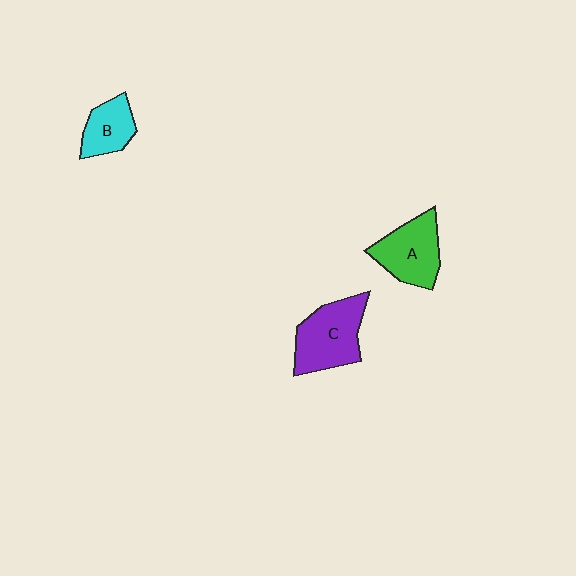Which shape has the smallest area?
Shape B (cyan).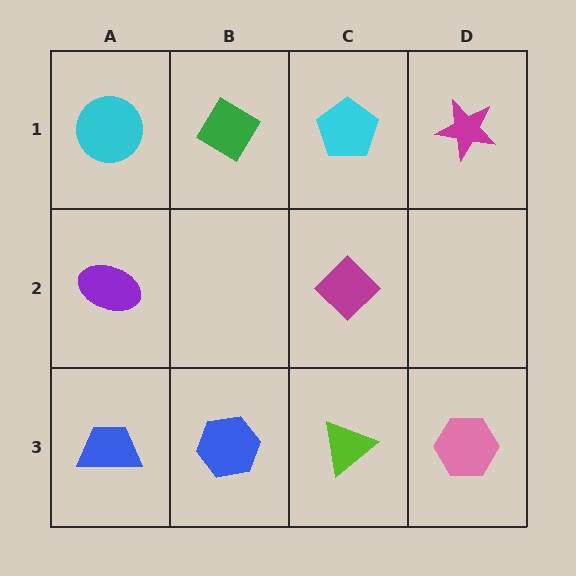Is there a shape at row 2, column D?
No, that cell is empty.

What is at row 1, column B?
A green diamond.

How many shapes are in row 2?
2 shapes.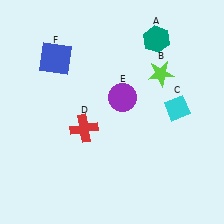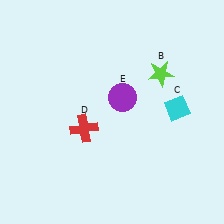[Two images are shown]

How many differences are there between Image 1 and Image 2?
There are 2 differences between the two images.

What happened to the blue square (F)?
The blue square (F) was removed in Image 2. It was in the top-left area of Image 1.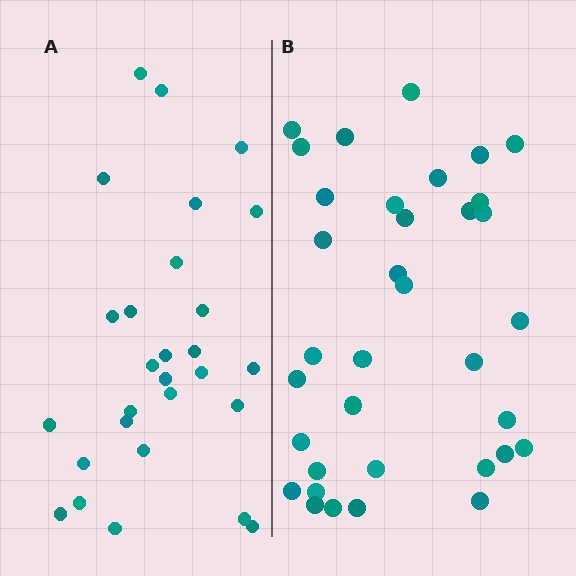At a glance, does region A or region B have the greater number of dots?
Region B (the right region) has more dots.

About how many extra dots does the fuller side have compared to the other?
Region B has roughly 8 or so more dots than region A.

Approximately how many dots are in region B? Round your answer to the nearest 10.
About 40 dots. (The exact count is 35, which rounds to 40.)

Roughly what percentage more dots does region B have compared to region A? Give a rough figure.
About 25% more.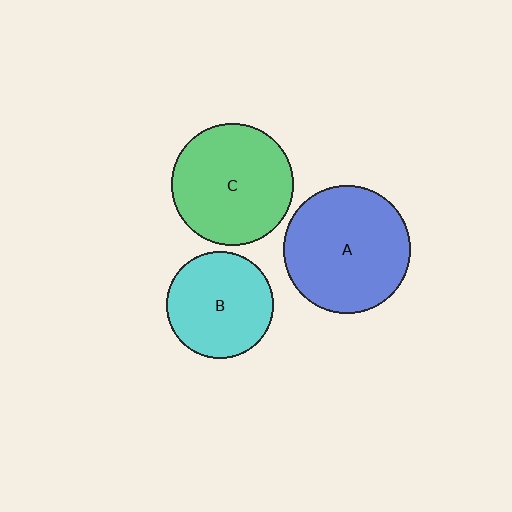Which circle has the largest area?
Circle A (blue).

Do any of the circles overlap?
No, none of the circles overlap.